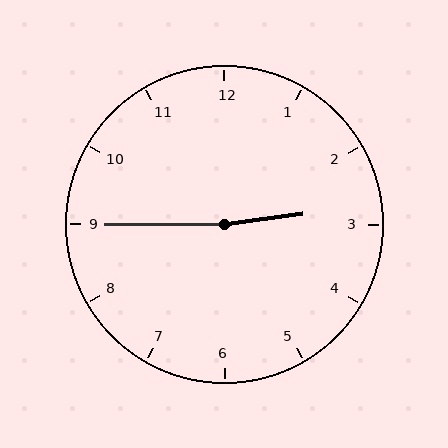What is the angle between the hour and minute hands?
Approximately 172 degrees.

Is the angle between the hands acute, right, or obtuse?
It is obtuse.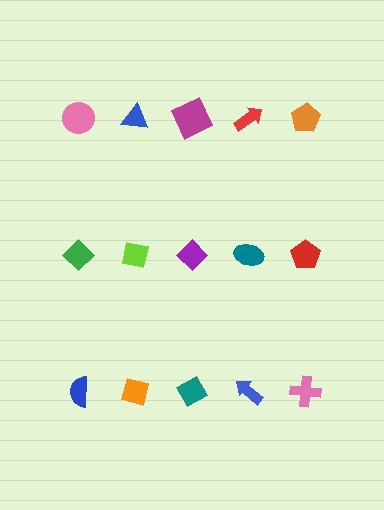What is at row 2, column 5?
A red pentagon.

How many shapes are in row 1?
5 shapes.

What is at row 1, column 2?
A blue triangle.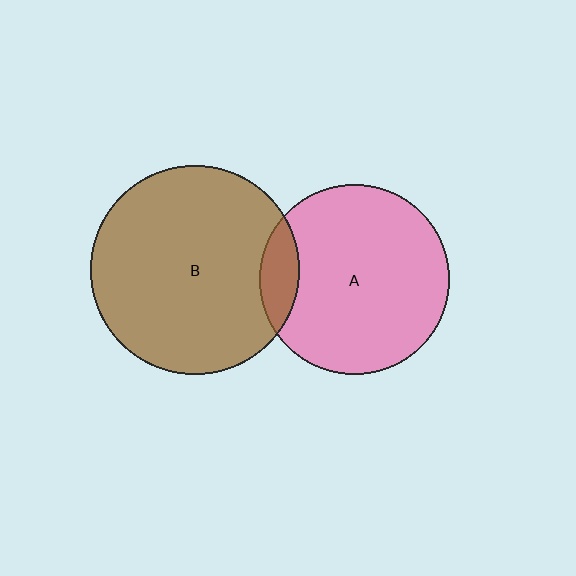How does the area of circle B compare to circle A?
Approximately 1.2 times.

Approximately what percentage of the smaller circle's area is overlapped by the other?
Approximately 10%.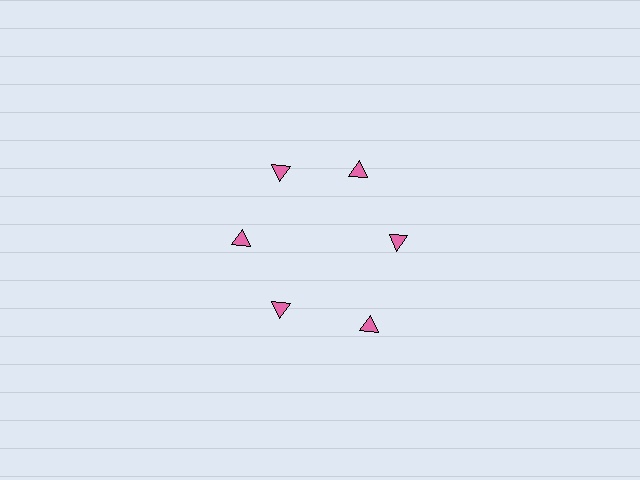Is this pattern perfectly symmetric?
No. The 6 pink triangles are arranged in a ring, but one element near the 5 o'clock position is pushed outward from the center, breaking the 6-fold rotational symmetry.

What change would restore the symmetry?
The symmetry would be restored by moving it inward, back onto the ring so that all 6 triangles sit at equal angles and equal distance from the center.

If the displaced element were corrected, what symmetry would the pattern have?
It would have 6-fold rotational symmetry — the pattern would map onto itself every 60 degrees.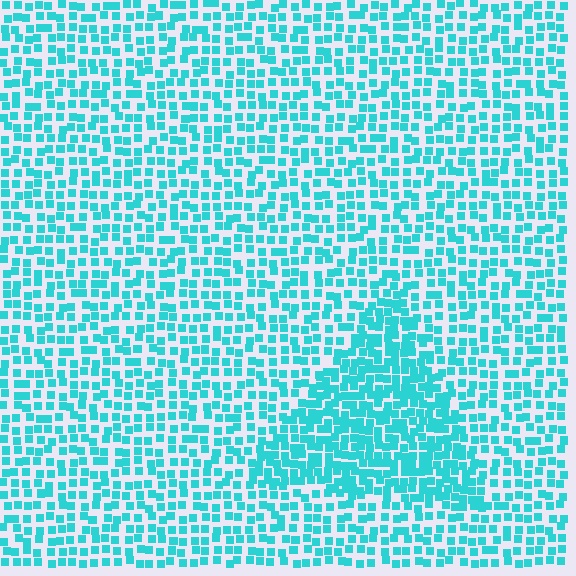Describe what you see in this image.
The image contains small cyan elements arranged at two different densities. A triangle-shaped region is visible where the elements are more densely packed than the surrounding area.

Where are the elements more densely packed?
The elements are more densely packed inside the triangle boundary.